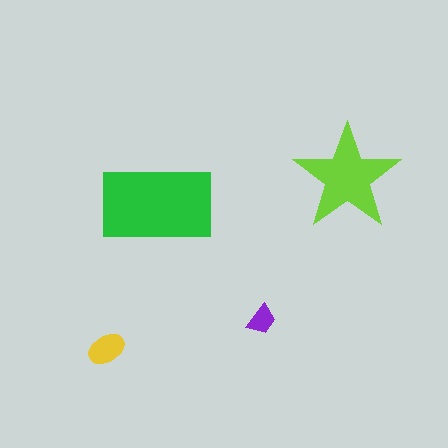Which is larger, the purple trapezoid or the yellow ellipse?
The yellow ellipse.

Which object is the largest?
The green rectangle.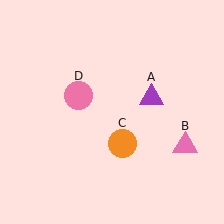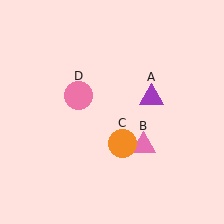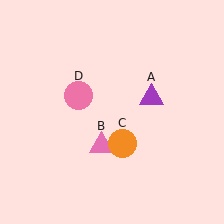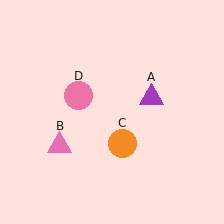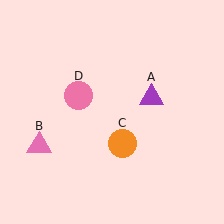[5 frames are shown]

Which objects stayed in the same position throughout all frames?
Purple triangle (object A) and orange circle (object C) and pink circle (object D) remained stationary.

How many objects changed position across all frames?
1 object changed position: pink triangle (object B).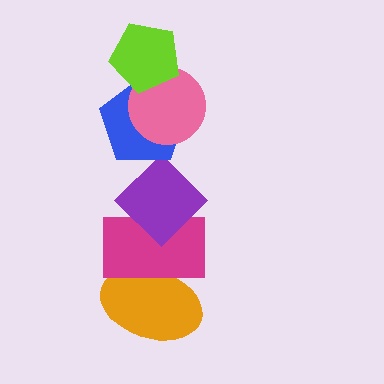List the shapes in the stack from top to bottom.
From top to bottom: the lime pentagon, the pink circle, the blue pentagon, the purple diamond, the magenta rectangle, the orange ellipse.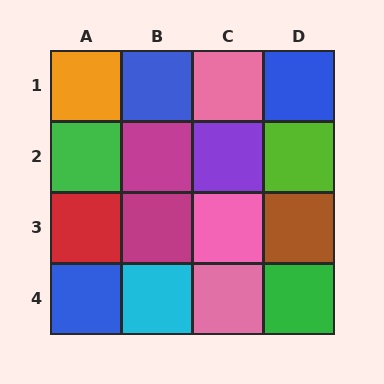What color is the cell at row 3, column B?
Magenta.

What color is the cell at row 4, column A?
Blue.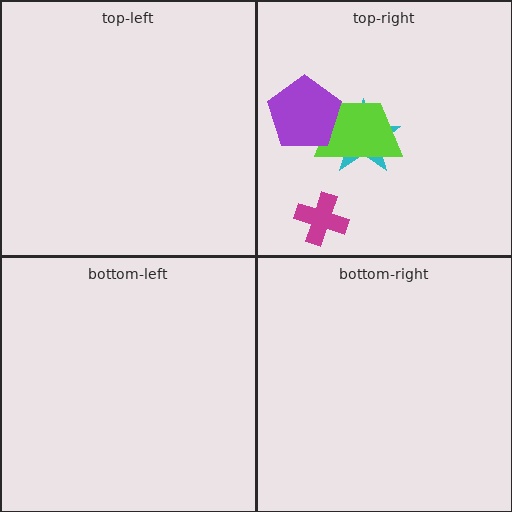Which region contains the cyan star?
The top-right region.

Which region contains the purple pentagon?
The top-right region.